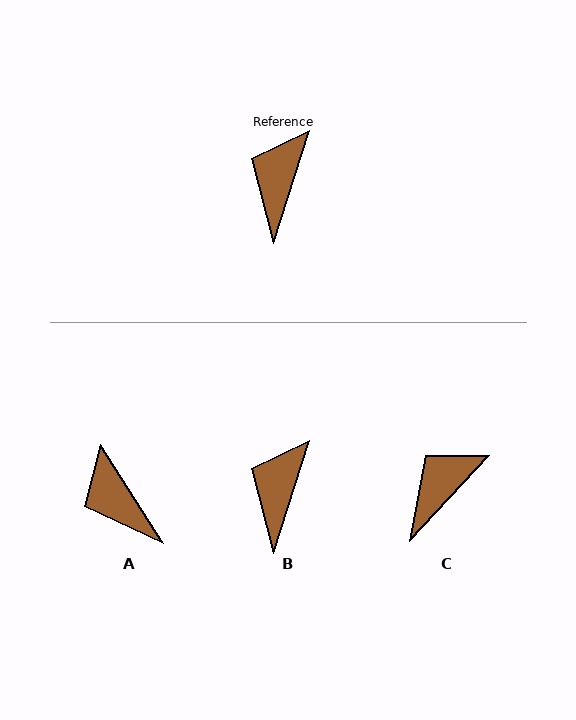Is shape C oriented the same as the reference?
No, it is off by about 26 degrees.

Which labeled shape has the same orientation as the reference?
B.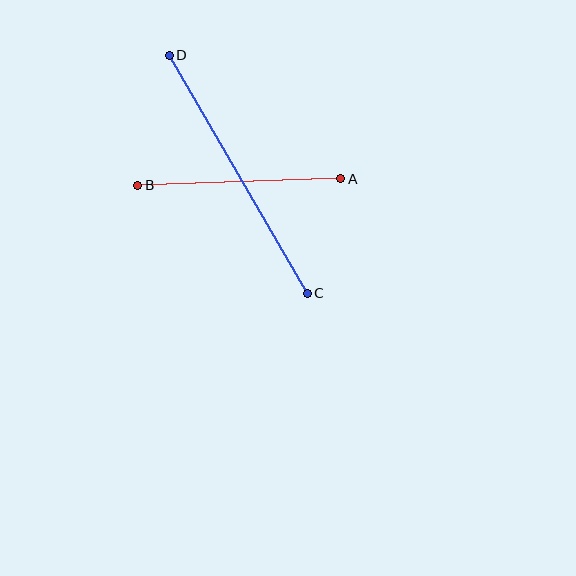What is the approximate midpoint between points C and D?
The midpoint is at approximately (238, 174) pixels.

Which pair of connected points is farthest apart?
Points C and D are farthest apart.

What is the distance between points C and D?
The distance is approximately 275 pixels.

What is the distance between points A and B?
The distance is approximately 203 pixels.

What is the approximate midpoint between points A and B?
The midpoint is at approximately (239, 182) pixels.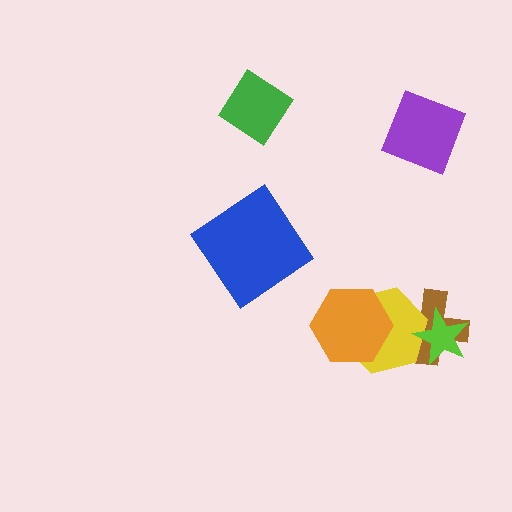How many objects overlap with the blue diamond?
0 objects overlap with the blue diamond.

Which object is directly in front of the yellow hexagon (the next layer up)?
The orange hexagon is directly in front of the yellow hexagon.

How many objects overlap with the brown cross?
2 objects overlap with the brown cross.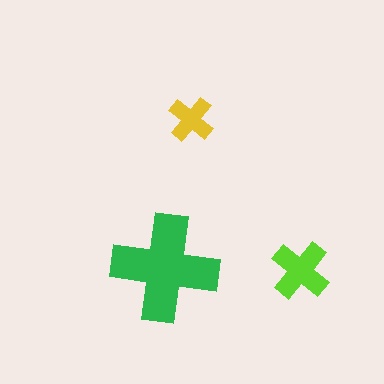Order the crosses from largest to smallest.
the green one, the lime one, the yellow one.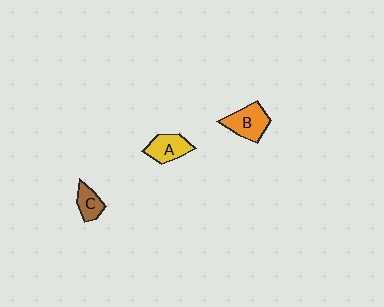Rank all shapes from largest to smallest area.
From largest to smallest: B (orange), A (yellow), C (brown).